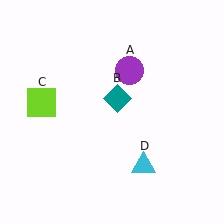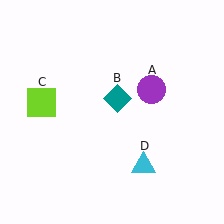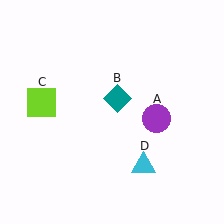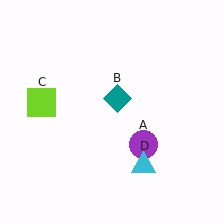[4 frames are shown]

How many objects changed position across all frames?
1 object changed position: purple circle (object A).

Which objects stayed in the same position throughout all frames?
Teal diamond (object B) and lime square (object C) and cyan triangle (object D) remained stationary.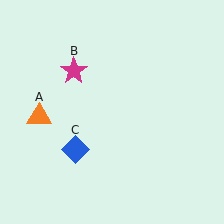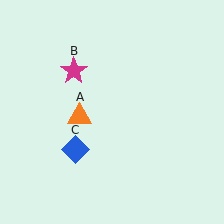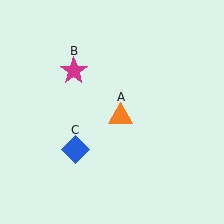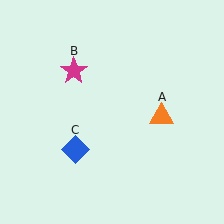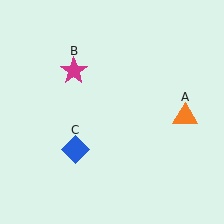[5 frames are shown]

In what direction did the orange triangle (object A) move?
The orange triangle (object A) moved right.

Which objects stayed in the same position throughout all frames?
Magenta star (object B) and blue diamond (object C) remained stationary.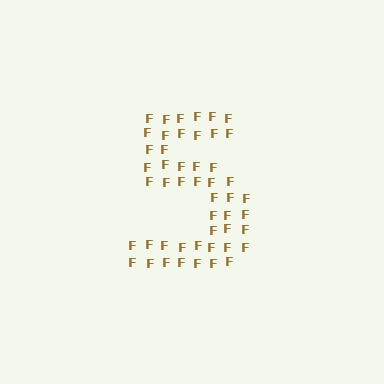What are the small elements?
The small elements are letter F's.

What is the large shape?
The large shape is the digit 5.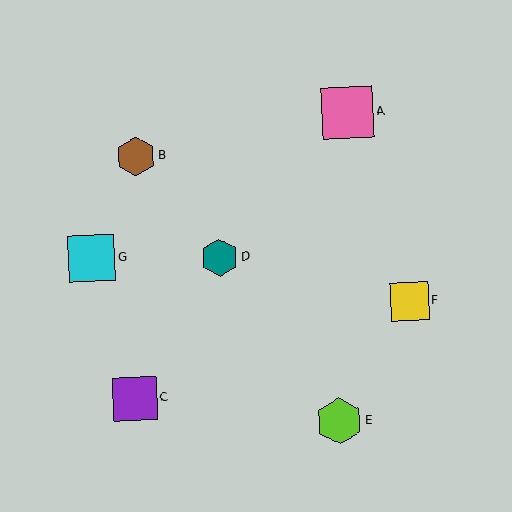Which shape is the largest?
The pink square (labeled A) is the largest.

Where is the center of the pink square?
The center of the pink square is at (348, 112).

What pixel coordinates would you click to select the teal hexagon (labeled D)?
Click at (220, 258) to select the teal hexagon D.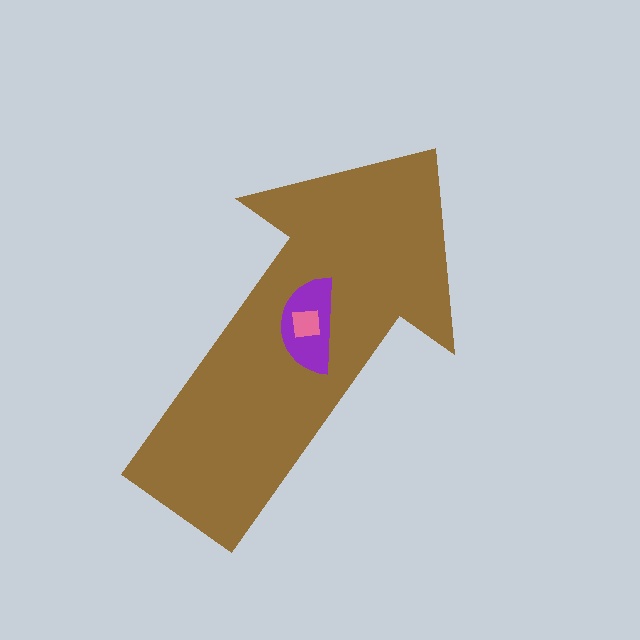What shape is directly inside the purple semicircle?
The pink square.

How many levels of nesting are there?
3.